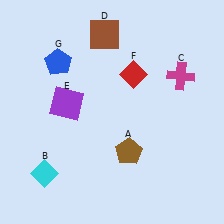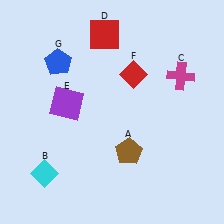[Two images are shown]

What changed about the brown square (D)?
In Image 1, D is brown. In Image 2, it changed to red.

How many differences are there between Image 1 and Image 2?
There is 1 difference between the two images.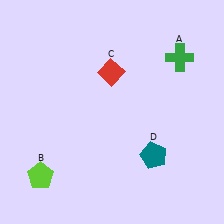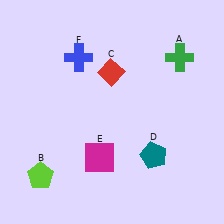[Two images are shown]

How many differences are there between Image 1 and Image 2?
There are 2 differences between the two images.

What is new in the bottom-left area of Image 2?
A magenta square (E) was added in the bottom-left area of Image 2.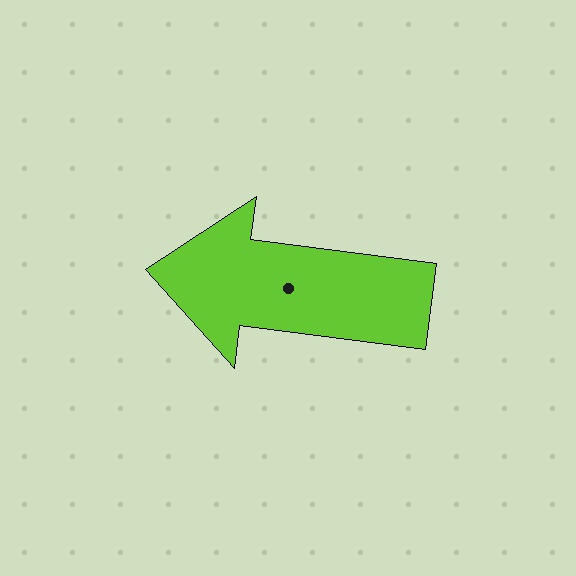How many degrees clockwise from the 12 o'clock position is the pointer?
Approximately 277 degrees.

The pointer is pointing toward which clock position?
Roughly 9 o'clock.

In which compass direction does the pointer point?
West.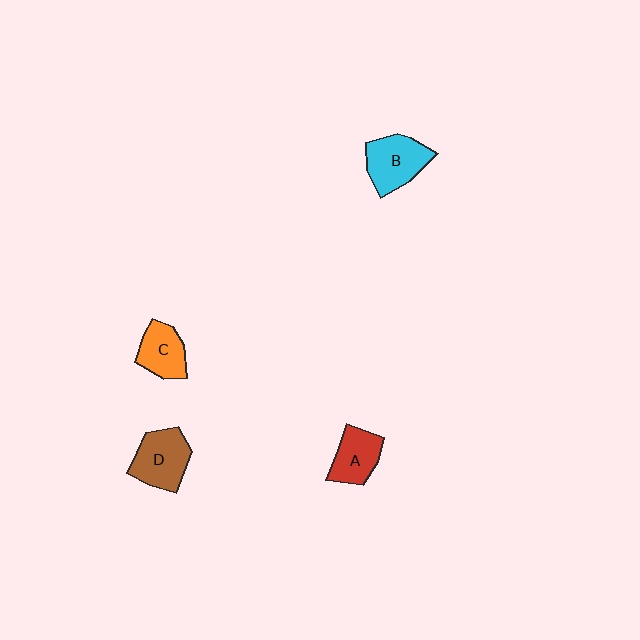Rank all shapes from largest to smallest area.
From largest to smallest: B (cyan), D (brown), A (red), C (orange).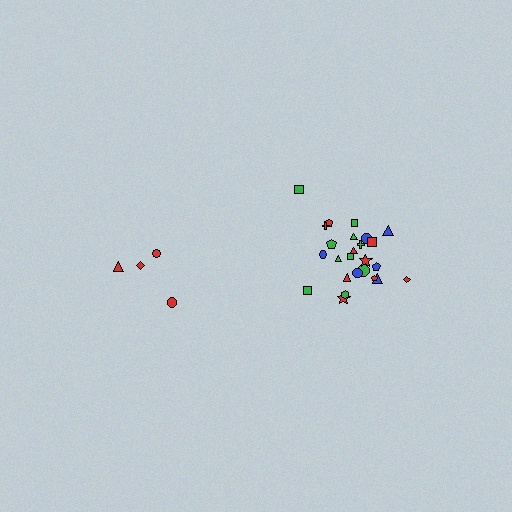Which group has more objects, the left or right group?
The right group.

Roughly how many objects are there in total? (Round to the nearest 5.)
Roughly 30 objects in total.